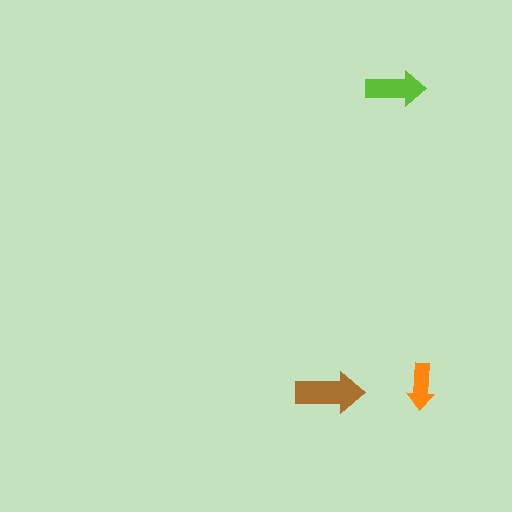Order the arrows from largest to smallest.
the brown one, the lime one, the orange one.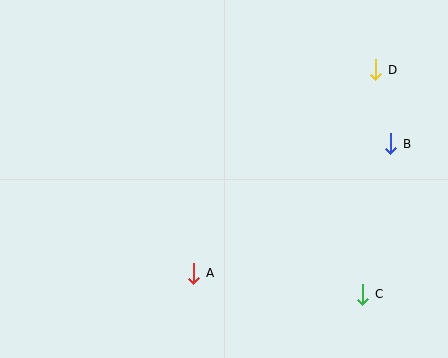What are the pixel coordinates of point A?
Point A is at (194, 273).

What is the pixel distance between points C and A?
The distance between C and A is 170 pixels.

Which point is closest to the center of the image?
Point A at (194, 273) is closest to the center.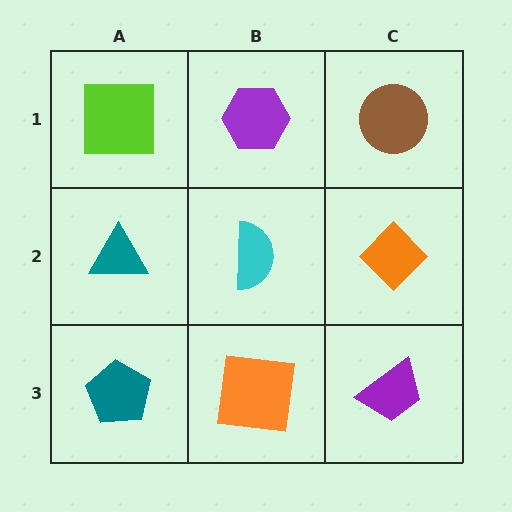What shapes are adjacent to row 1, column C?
An orange diamond (row 2, column C), a purple hexagon (row 1, column B).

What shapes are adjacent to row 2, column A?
A lime square (row 1, column A), a teal pentagon (row 3, column A), a cyan semicircle (row 2, column B).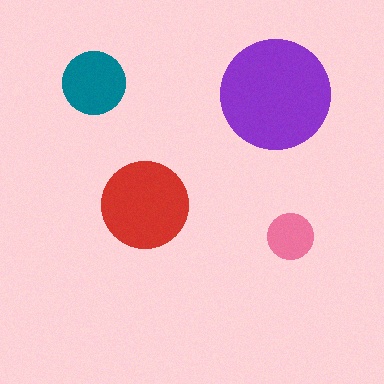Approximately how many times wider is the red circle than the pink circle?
About 2 times wider.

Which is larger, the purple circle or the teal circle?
The purple one.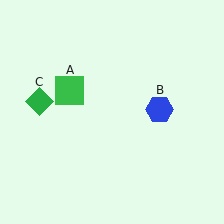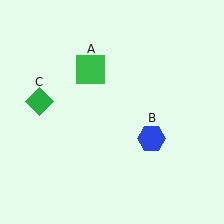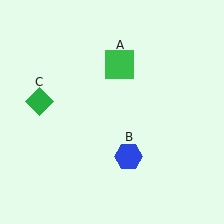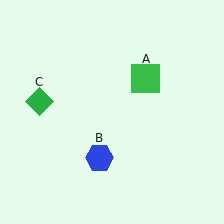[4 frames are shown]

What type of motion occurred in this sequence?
The green square (object A), blue hexagon (object B) rotated clockwise around the center of the scene.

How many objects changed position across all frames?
2 objects changed position: green square (object A), blue hexagon (object B).